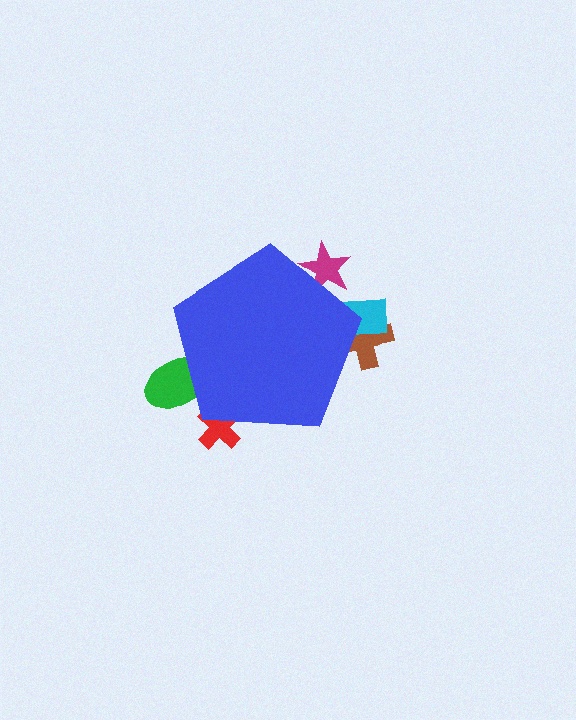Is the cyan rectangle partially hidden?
Yes, the cyan rectangle is partially hidden behind the blue pentagon.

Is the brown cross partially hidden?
Yes, the brown cross is partially hidden behind the blue pentagon.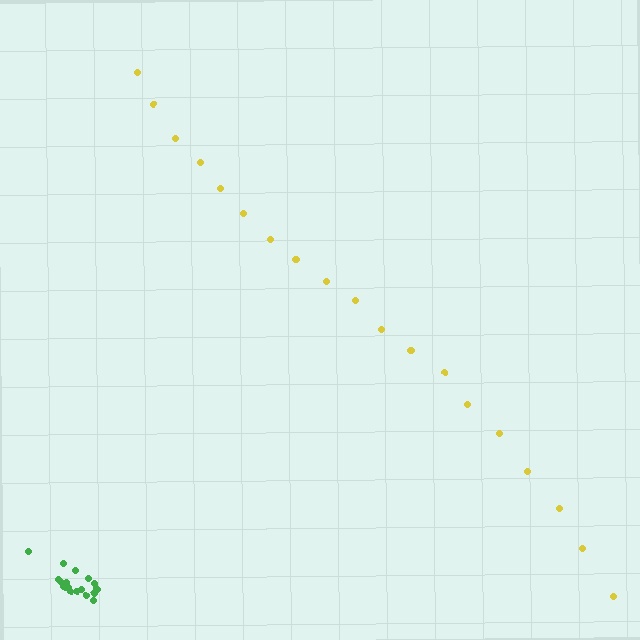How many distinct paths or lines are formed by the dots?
There are 2 distinct paths.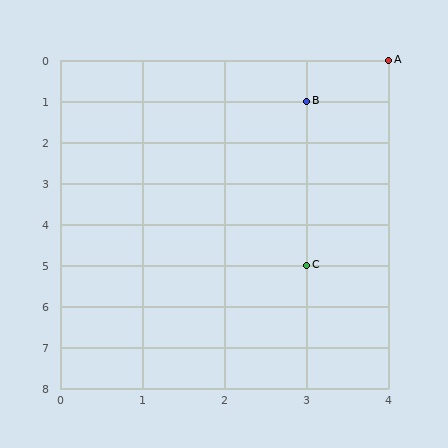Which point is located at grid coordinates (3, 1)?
Point B is at (3, 1).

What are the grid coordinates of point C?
Point C is at grid coordinates (3, 5).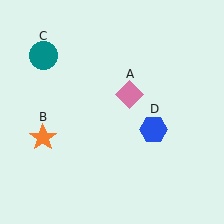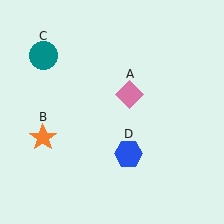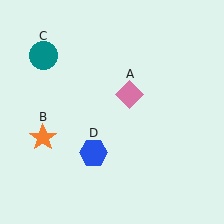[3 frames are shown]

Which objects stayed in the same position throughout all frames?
Pink diamond (object A) and orange star (object B) and teal circle (object C) remained stationary.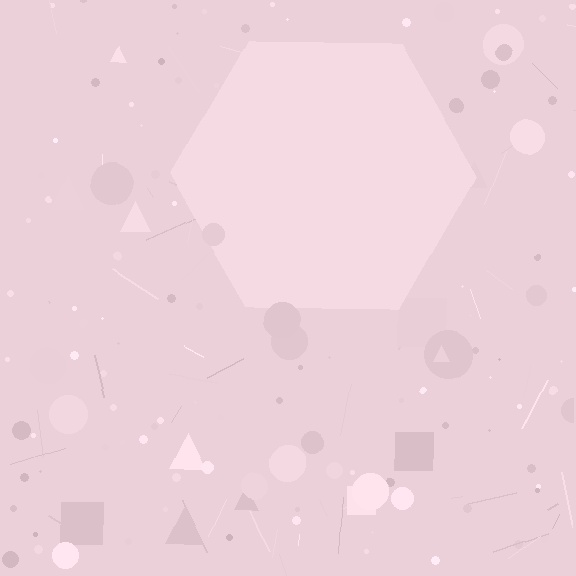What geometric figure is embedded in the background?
A hexagon is embedded in the background.